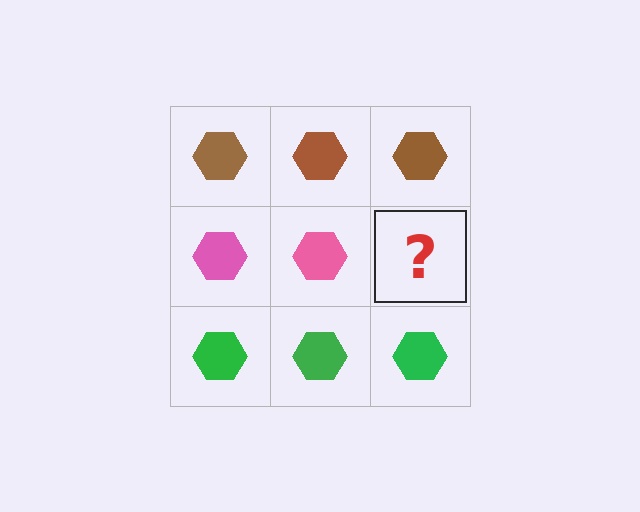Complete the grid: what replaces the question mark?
The question mark should be replaced with a pink hexagon.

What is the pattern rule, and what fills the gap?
The rule is that each row has a consistent color. The gap should be filled with a pink hexagon.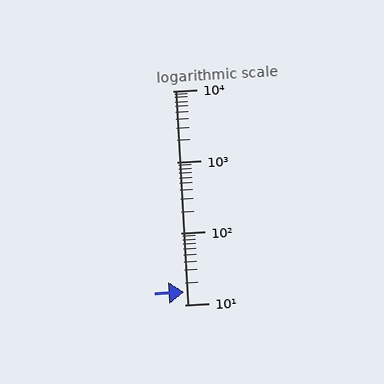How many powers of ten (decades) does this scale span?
The scale spans 3 decades, from 10 to 10000.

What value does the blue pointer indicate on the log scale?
The pointer indicates approximately 15.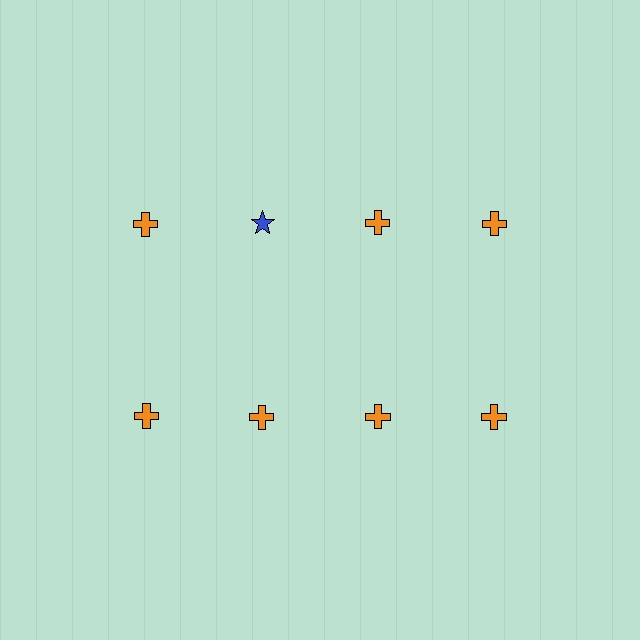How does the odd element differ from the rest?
It differs in both color (blue instead of orange) and shape (star instead of cross).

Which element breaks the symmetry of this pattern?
The blue star in the top row, second from left column breaks the symmetry. All other shapes are orange crosses.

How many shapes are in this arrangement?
There are 8 shapes arranged in a grid pattern.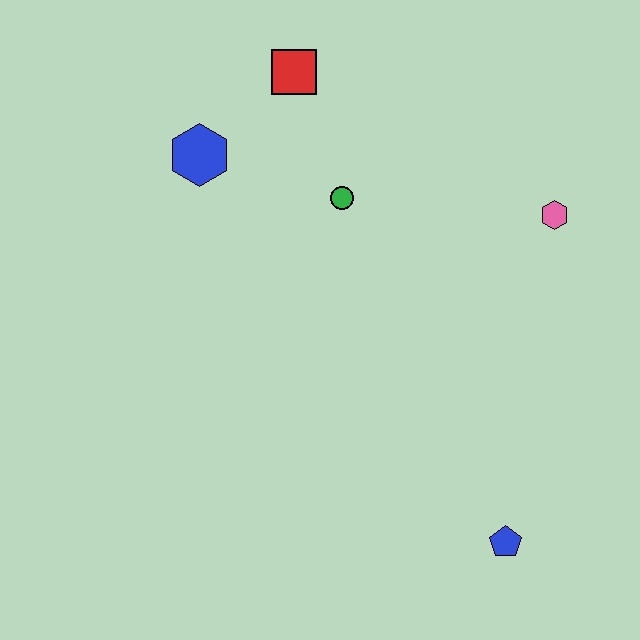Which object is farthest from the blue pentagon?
The red square is farthest from the blue pentagon.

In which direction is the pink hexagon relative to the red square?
The pink hexagon is to the right of the red square.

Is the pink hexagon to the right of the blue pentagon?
Yes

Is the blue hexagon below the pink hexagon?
No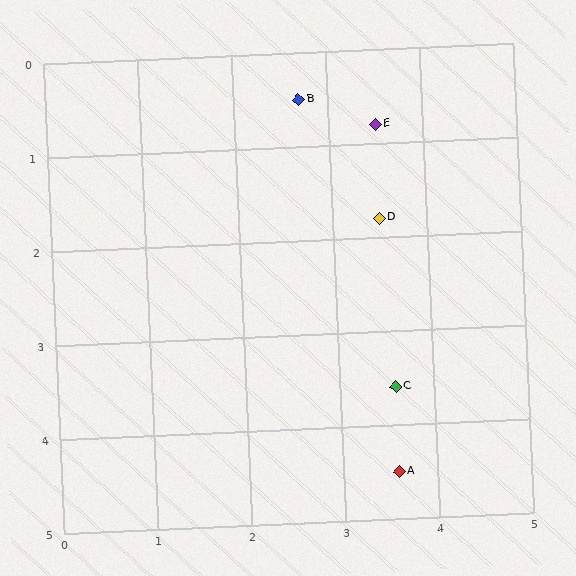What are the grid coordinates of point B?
Point B is at approximately (2.7, 0.5).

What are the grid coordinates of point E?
Point E is at approximately (3.5, 0.8).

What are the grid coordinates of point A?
Point A is at approximately (3.6, 4.5).